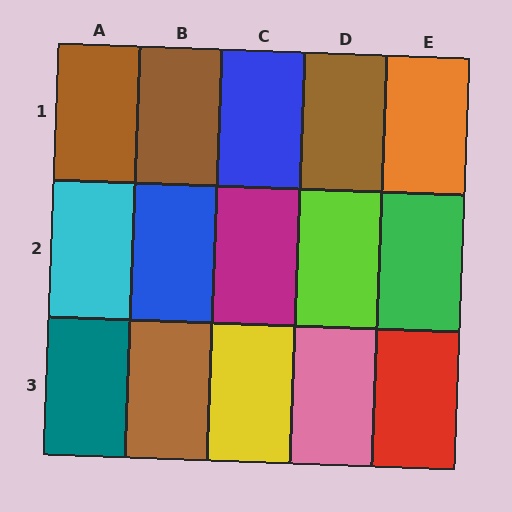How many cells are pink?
1 cell is pink.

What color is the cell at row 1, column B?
Brown.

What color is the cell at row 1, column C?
Blue.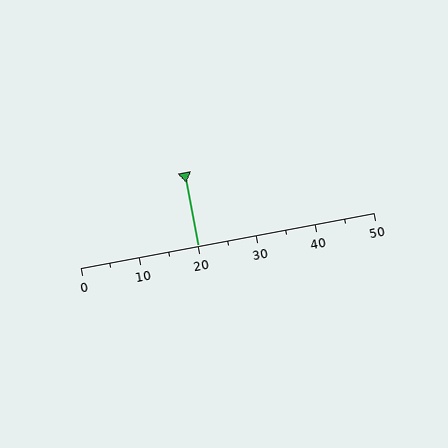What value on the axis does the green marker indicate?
The marker indicates approximately 20.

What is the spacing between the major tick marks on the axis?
The major ticks are spaced 10 apart.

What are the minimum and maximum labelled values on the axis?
The axis runs from 0 to 50.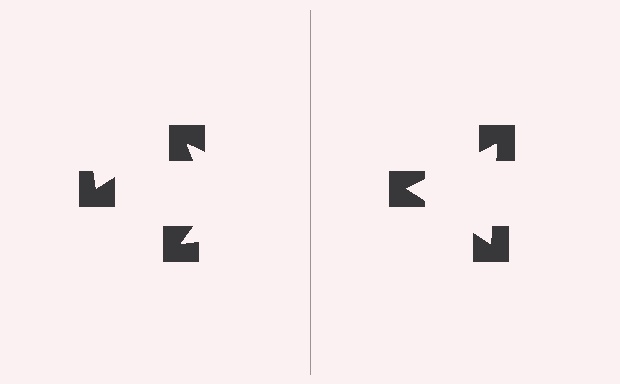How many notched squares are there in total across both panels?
6 — 3 on each side.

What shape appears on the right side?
An illusory triangle.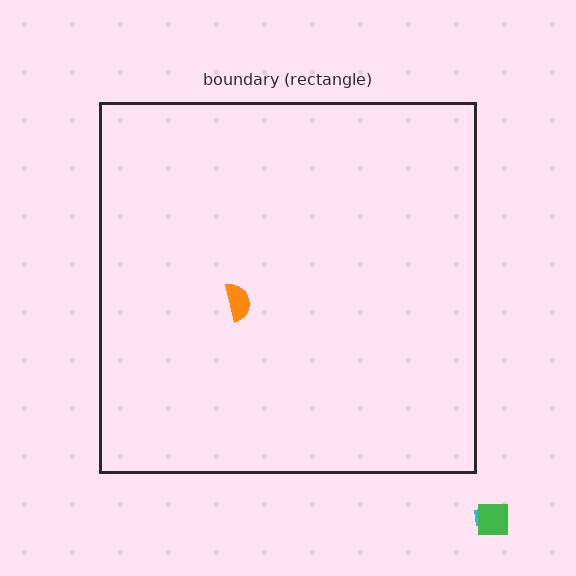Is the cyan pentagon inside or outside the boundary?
Outside.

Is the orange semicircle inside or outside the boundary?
Inside.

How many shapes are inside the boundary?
1 inside, 2 outside.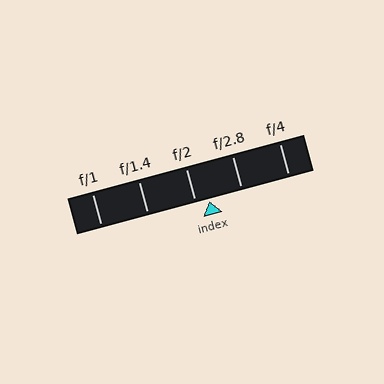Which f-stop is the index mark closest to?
The index mark is closest to f/2.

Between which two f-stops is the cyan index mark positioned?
The index mark is between f/2 and f/2.8.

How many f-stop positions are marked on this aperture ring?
There are 5 f-stop positions marked.